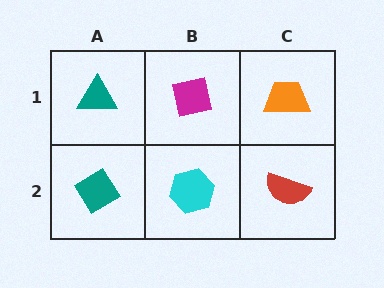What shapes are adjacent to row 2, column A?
A teal triangle (row 1, column A), a cyan hexagon (row 2, column B).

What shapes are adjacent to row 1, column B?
A cyan hexagon (row 2, column B), a teal triangle (row 1, column A), an orange trapezoid (row 1, column C).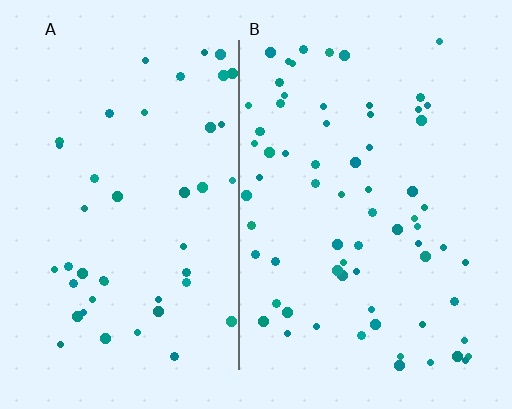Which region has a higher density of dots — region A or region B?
B (the right).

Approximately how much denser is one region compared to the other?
Approximately 1.6× — region B over region A.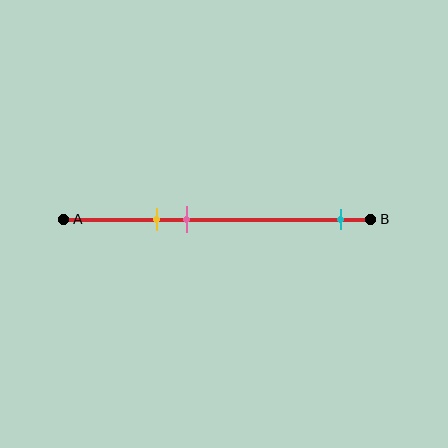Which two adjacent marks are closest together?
The yellow and pink marks are the closest adjacent pair.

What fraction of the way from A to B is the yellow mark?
The yellow mark is approximately 30% (0.3) of the way from A to B.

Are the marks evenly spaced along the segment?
No, the marks are not evenly spaced.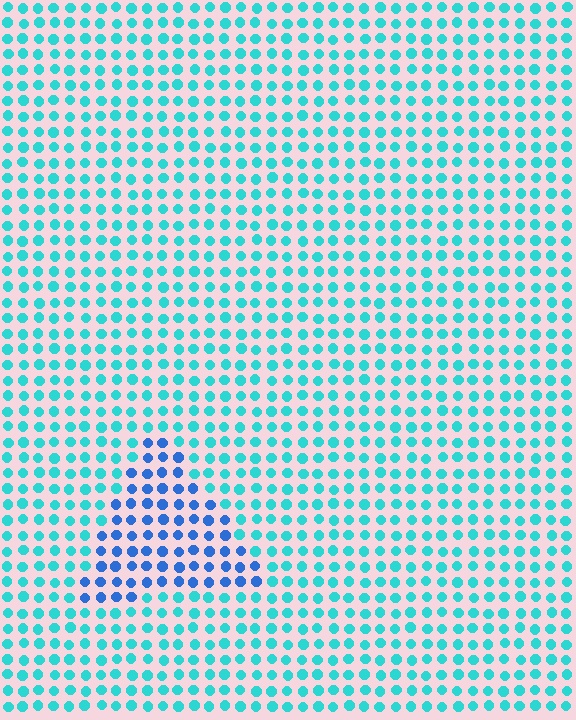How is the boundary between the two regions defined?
The boundary is defined purely by a slight shift in hue (about 38 degrees). Spacing, size, and orientation are identical on both sides.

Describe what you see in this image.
The image is filled with small cyan elements in a uniform arrangement. A triangle-shaped region is visible where the elements are tinted to a slightly different hue, forming a subtle color boundary.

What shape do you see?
I see a triangle.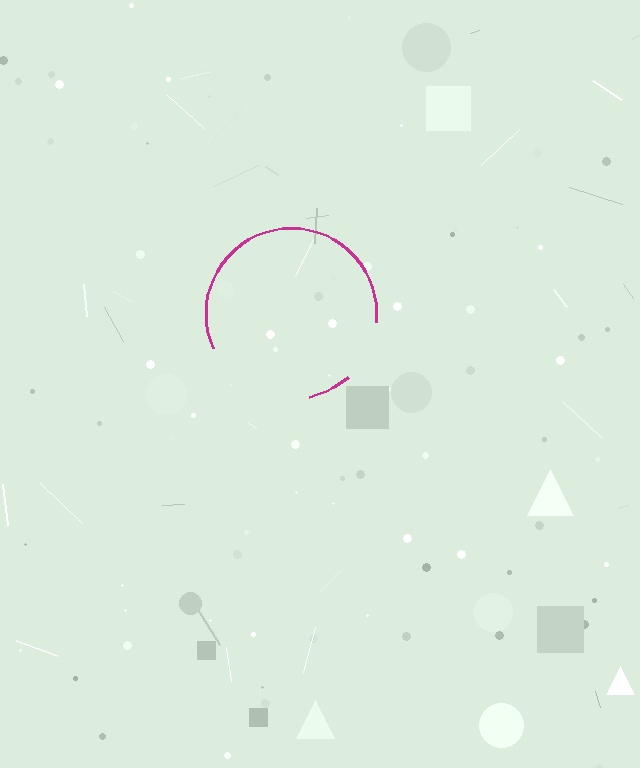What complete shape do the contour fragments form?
The contour fragments form a circle.